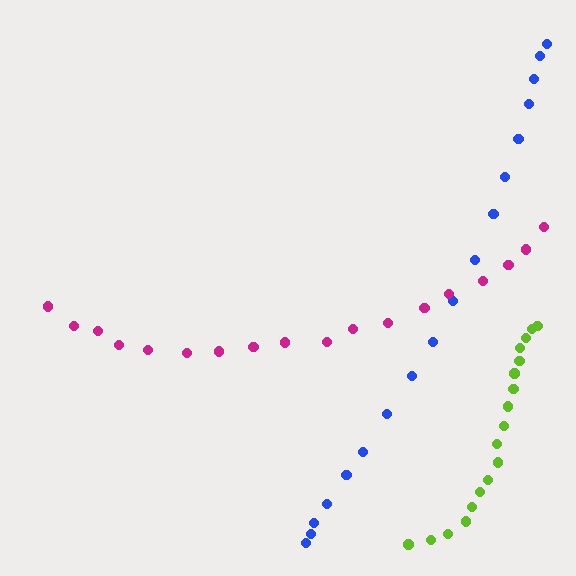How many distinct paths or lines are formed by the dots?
There are 3 distinct paths.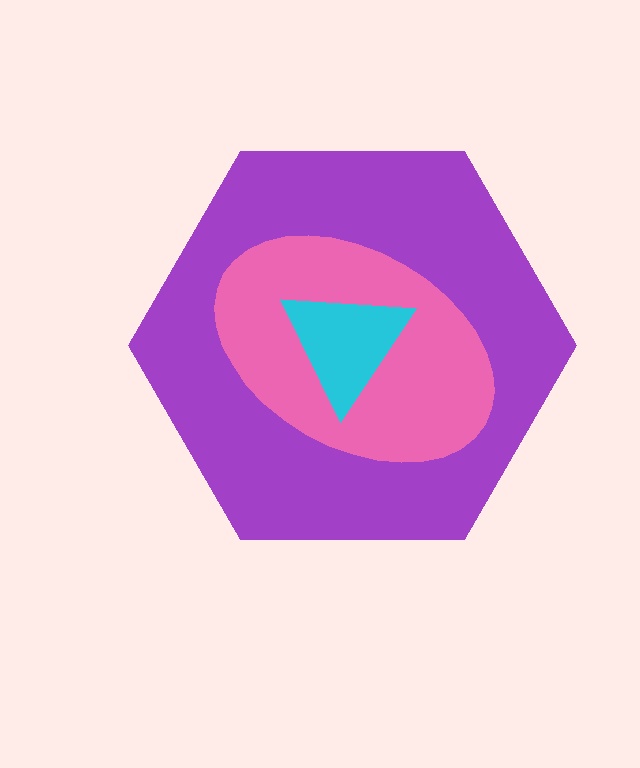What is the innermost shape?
The cyan triangle.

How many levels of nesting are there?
3.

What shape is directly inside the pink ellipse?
The cyan triangle.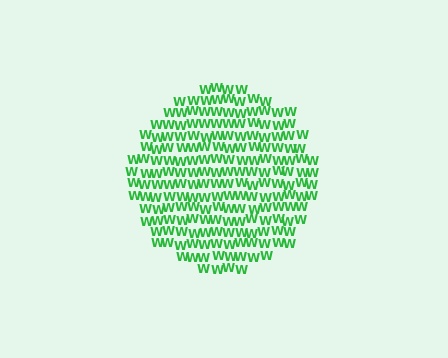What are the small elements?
The small elements are letter W's.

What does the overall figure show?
The overall figure shows a circle.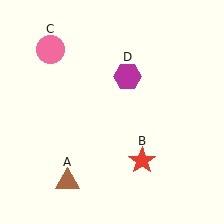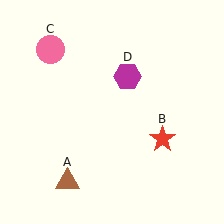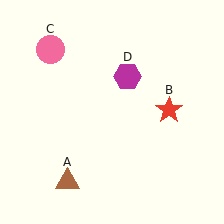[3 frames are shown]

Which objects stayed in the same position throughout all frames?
Brown triangle (object A) and pink circle (object C) and magenta hexagon (object D) remained stationary.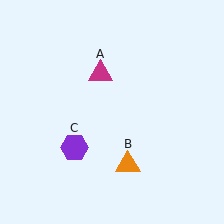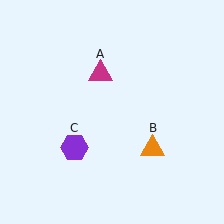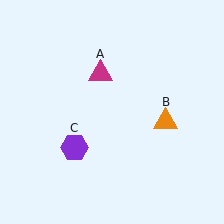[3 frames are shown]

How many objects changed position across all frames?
1 object changed position: orange triangle (object B).